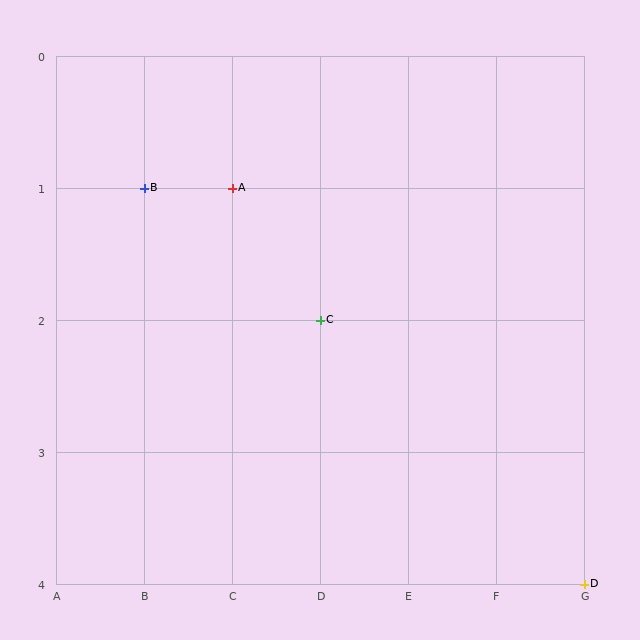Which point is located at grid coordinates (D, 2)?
Point C is at (D, 2).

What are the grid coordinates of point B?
Point B is at grid coordinates (B, 1).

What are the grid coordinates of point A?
Point A is at grid coordinates (C, 1).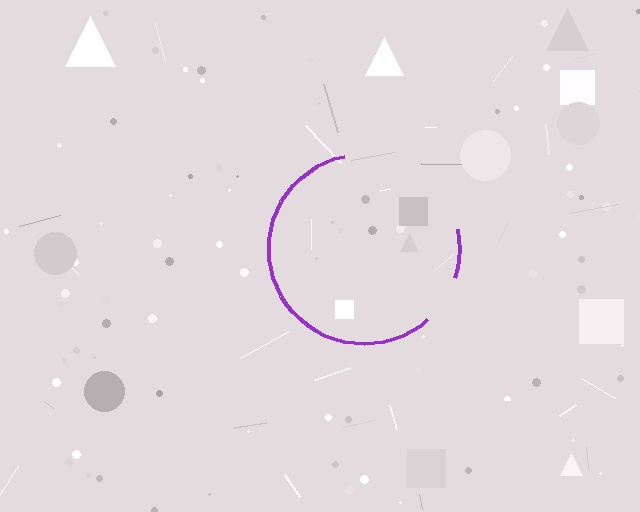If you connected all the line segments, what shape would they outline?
They would outline a circle.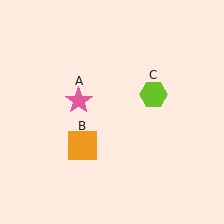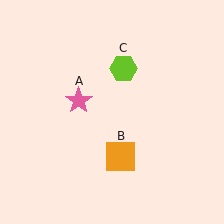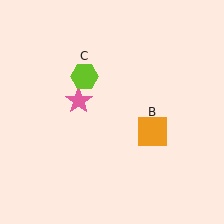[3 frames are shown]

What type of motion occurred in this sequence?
The orange square (object B), lime hexagon (object C) rotated counterclockwise around the center of the scene.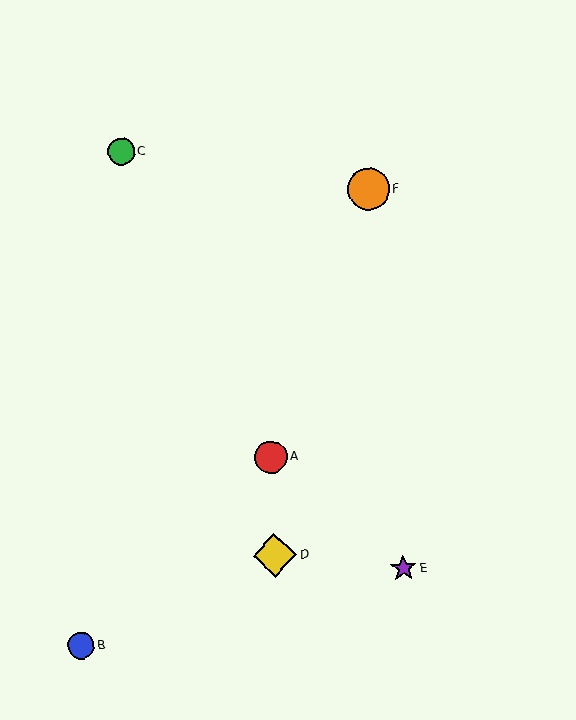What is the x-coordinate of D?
Object D is at x≈275.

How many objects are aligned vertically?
2 objects (A, D) are aligned vertically.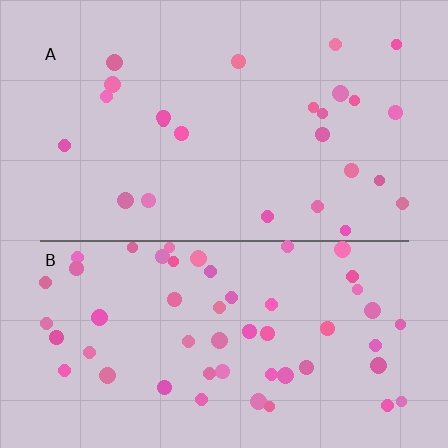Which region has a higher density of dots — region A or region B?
B (the bottom).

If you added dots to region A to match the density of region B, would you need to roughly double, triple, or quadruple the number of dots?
Approximately double.